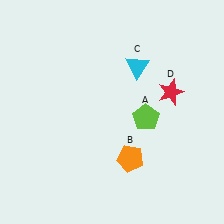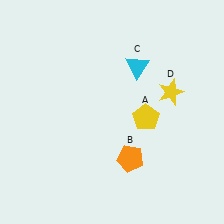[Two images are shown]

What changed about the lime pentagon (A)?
In Image 1, A is lime. In Image 2, it changed to yellow.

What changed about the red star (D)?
In Image 1, D is red. In Image 2, it changed to yellow.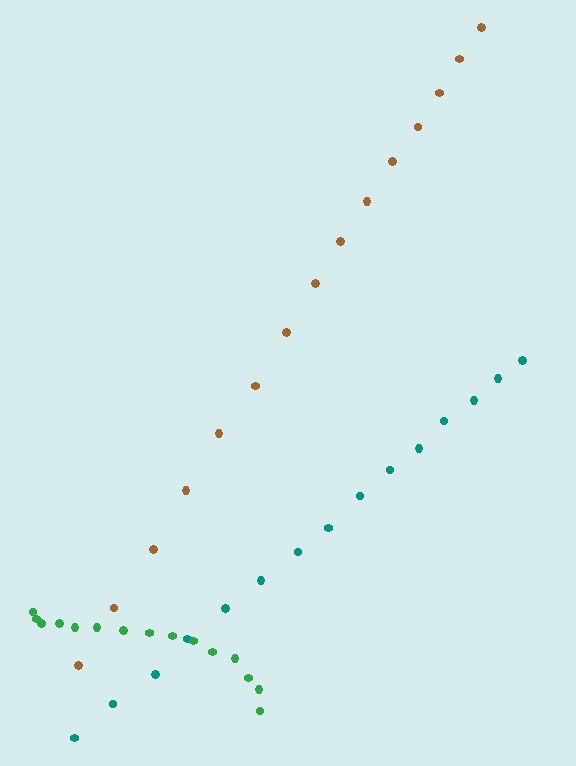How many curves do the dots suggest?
There are 3 distinct paths.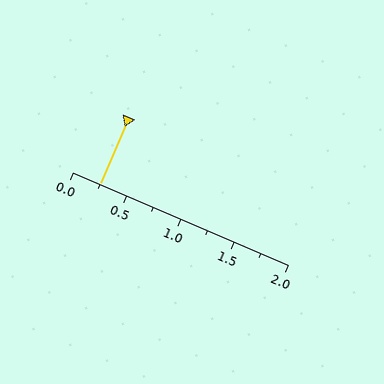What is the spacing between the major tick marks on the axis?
The major ticks are spaced 0.5 apart.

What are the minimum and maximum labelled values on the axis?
The axis runs from 0.0 to 2.0.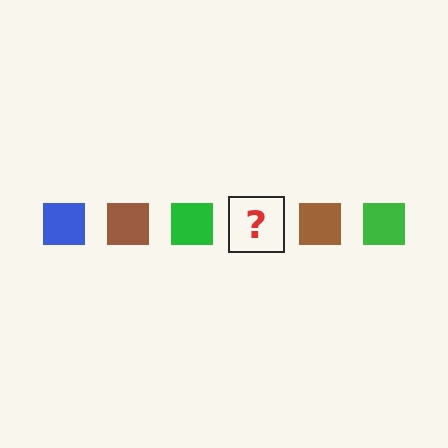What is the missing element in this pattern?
The missing element is a blue square.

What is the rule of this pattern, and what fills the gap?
The rule is that the pattern cycles through blue, brown, green squares. The gap should be filled with a blue square.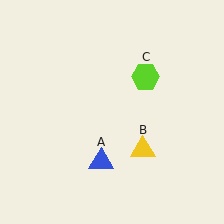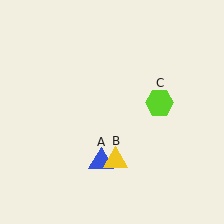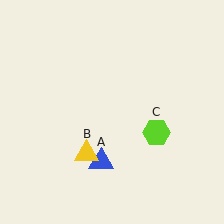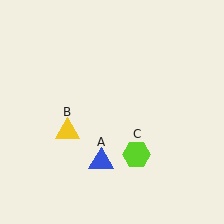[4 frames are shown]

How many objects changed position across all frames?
2 objects changed position: yellow triangle (object B), lime hexagon (object C).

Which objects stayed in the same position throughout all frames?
Blue triangle (object A) remained stationary.